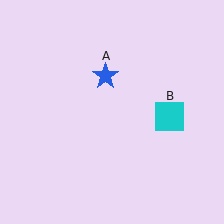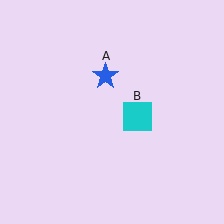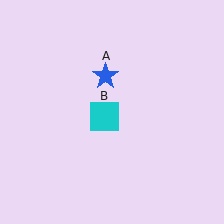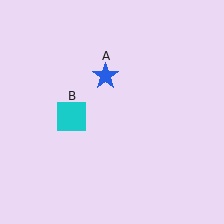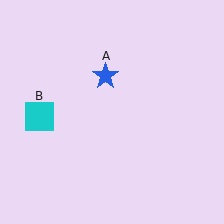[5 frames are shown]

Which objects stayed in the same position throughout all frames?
Blue star (object A) remained stationary.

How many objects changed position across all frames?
1 object changed position: cyan square (object B).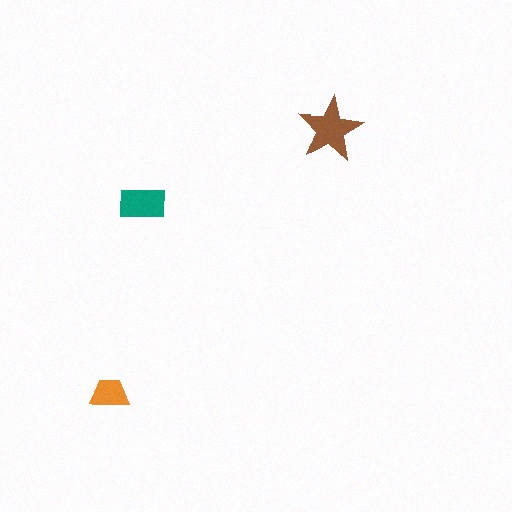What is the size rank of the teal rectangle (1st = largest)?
2nd.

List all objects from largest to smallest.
The brown star, the teal rectangle, the orange trapezoid.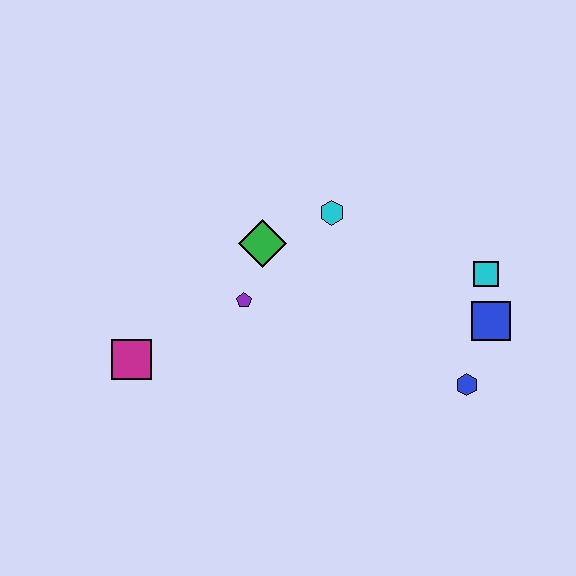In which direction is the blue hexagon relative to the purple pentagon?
The blue hexagon is to the right of the purple pentagon.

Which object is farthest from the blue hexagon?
The magenta square is farthest from the blue hexagon.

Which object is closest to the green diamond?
The purple pentagon is closest to the green diamond.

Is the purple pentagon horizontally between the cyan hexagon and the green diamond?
No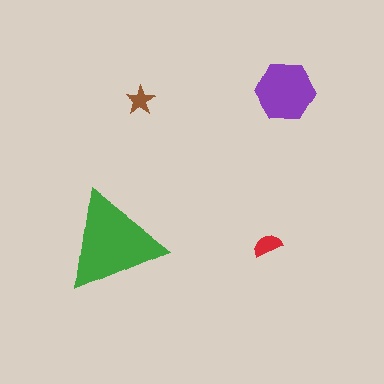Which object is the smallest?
The brown star.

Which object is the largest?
The green triangle.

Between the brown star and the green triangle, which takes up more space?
The green triangle.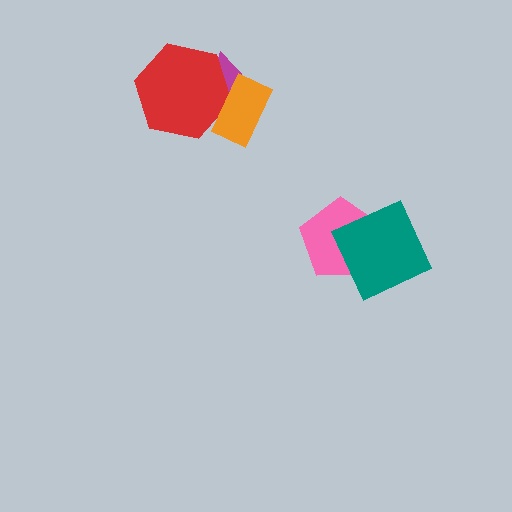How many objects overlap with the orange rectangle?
2 objects overlap with the orange rectangle.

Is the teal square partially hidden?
No, no other shape covers it.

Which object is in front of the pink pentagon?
The teal square is in front of the pink pentagon.